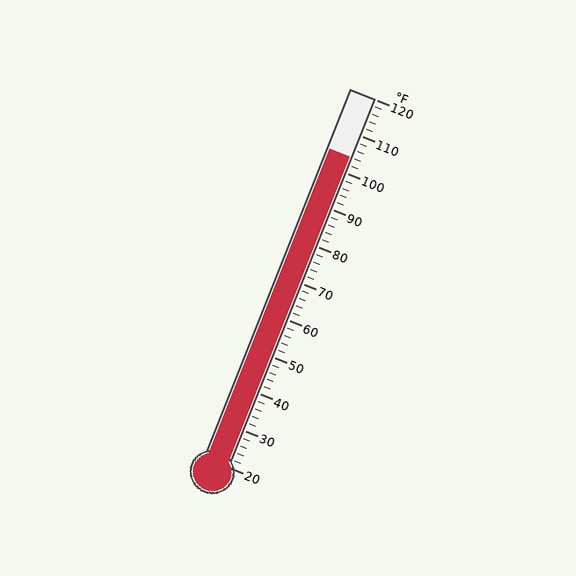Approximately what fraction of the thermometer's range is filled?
The thermometer is filled to approximately 85% of its range.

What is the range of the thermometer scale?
The thermometer scale ranges from 20°F to 120°F.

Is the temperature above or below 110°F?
The temperature is below 110°F.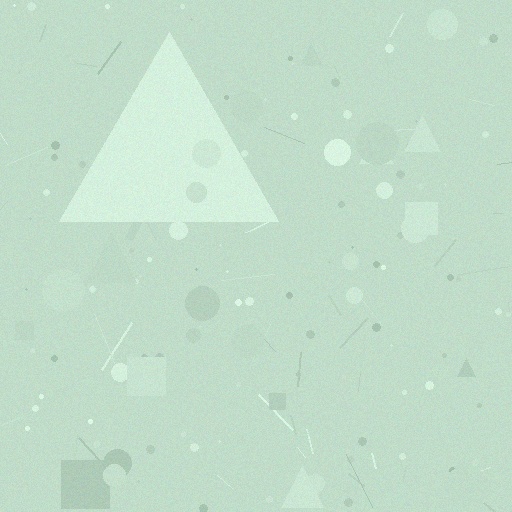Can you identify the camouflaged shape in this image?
The camouflaged shape is a triangle.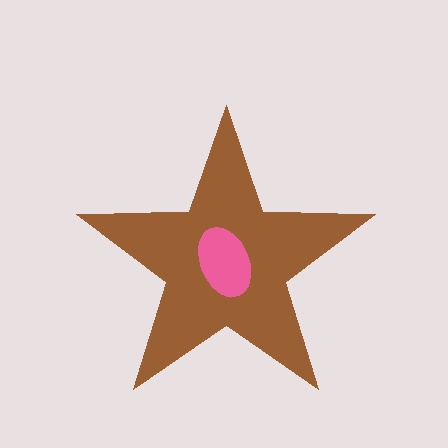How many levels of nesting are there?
2.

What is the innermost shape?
The pink ellipse.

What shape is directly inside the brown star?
The pink ellipse.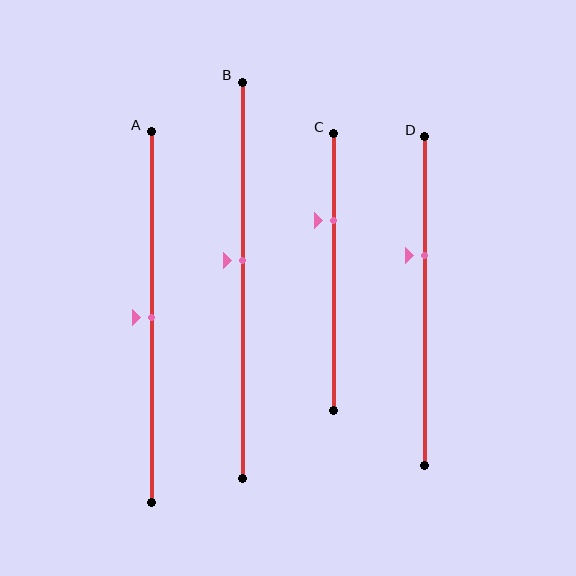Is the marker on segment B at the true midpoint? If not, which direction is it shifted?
No, the marker on segment B is shifted upward by about 5% of the segment length.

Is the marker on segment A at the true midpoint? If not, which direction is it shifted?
Yes, the marker on segment A is at the true midpoint.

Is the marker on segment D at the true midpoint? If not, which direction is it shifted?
No, the marker on segment D is shifted upward by about 14% of the segment length.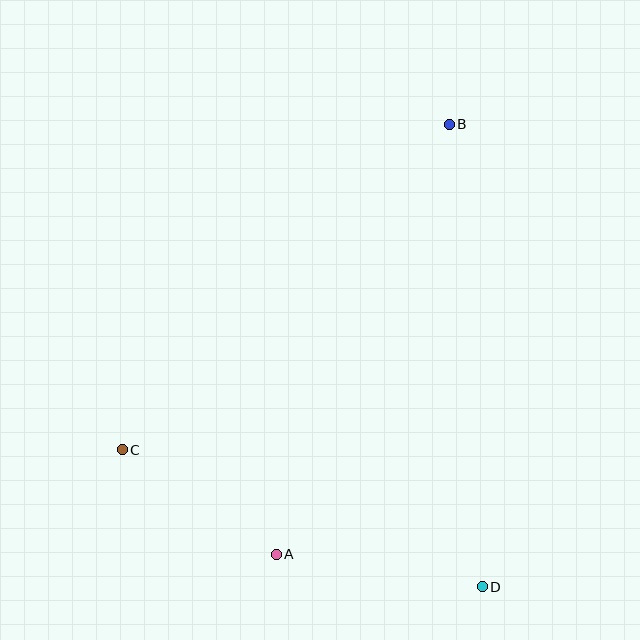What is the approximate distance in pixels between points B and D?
The distance between B and D is approximately 464 pixels.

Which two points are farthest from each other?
Points A and B are farthest from each other.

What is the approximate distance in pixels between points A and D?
The distance between A and D is approximately 209 pixels.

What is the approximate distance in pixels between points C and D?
The distance between C and D is approximately 385 pixels.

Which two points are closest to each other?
Points A and C are closest to each other.